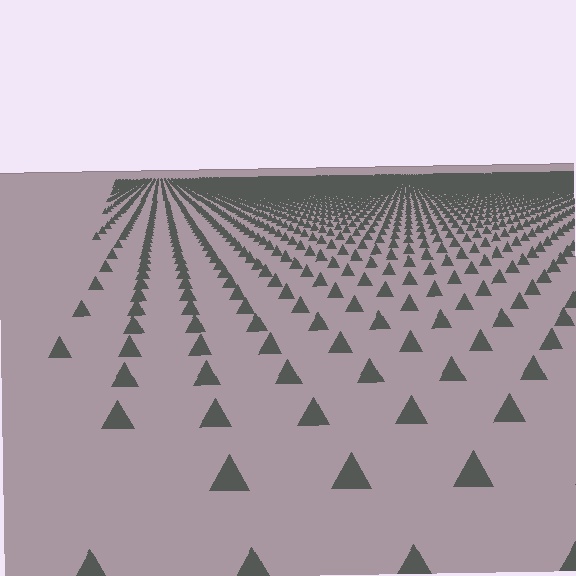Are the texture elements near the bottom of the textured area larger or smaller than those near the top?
Larger. Near the bottom, elements are closer to the viewer and appear at a bigger on-screen size.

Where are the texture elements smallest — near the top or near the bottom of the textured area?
Near the top.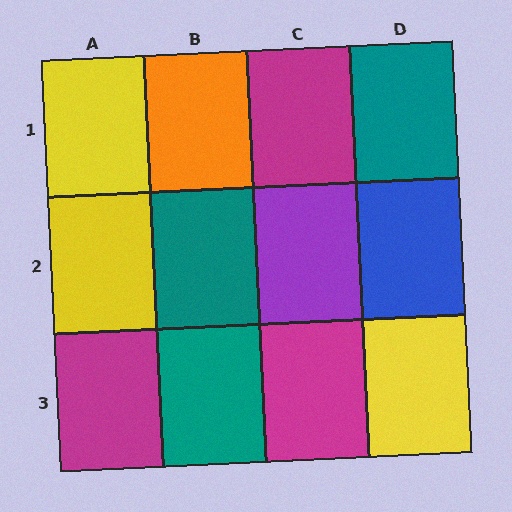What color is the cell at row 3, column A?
Magenta.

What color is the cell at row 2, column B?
Teal.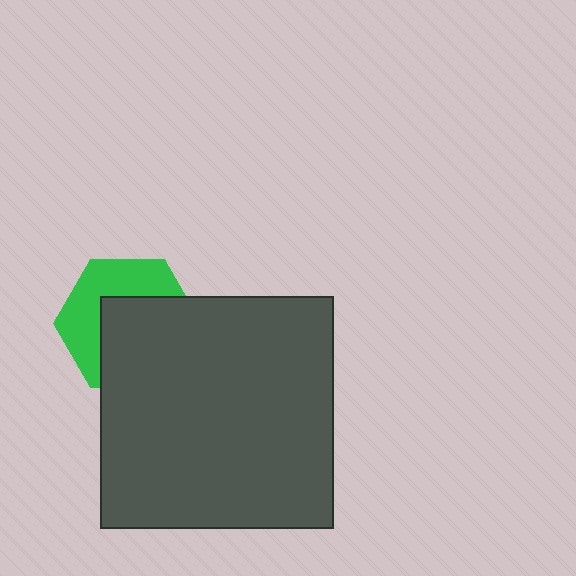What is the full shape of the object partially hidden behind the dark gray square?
The partially hidden object is a green hexagon.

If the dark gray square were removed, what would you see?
You would see the complete green hexagon.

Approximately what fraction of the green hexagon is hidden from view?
Roughly 56% of the green hexagon is hidden behind the dark gray square.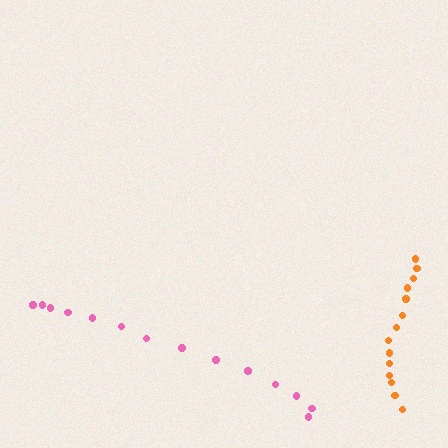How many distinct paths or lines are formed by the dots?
There are 2 distinct paths.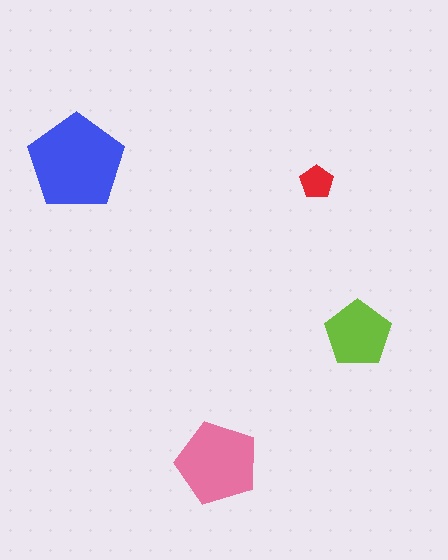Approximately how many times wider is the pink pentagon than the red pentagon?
About 2.5 times wider.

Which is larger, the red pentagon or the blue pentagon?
The blue one.